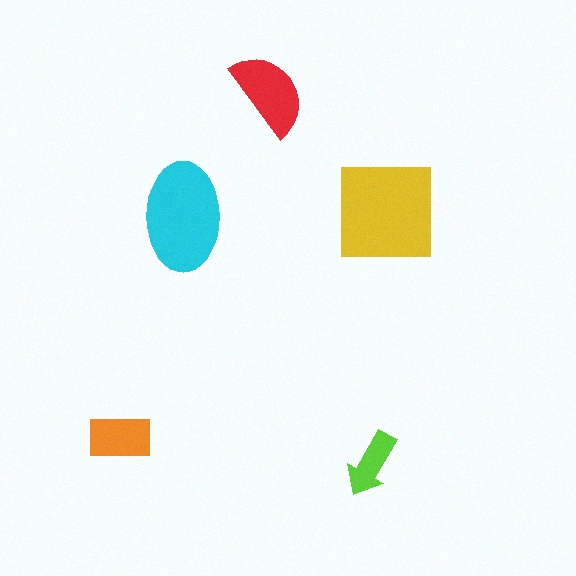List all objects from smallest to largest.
The lime arrow, the orange rectangle, the red semicircle, the cyan ellipse, the yellow square.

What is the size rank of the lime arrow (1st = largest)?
5th.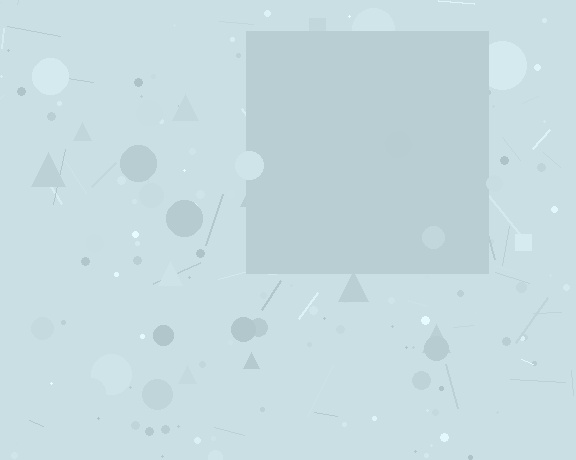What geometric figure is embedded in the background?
A square is embedded in the background.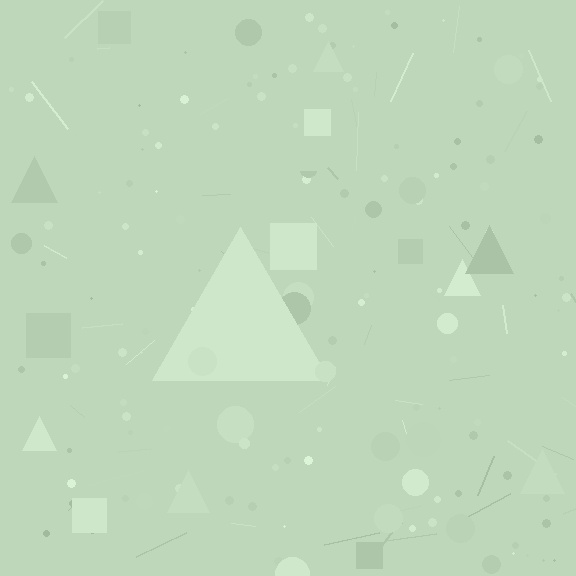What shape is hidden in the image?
A triangle is hidden in the image.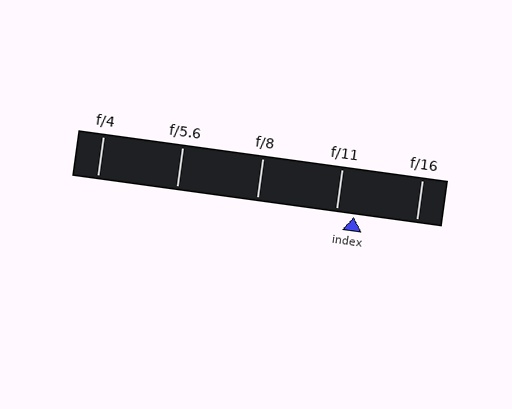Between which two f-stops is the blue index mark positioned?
The index mark is between f/11 and f/16.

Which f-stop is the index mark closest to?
The index mark is closest to f/11.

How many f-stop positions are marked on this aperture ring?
There are 5 f-stop positions marked.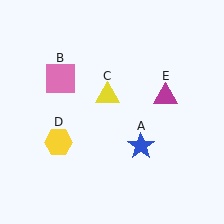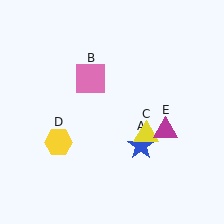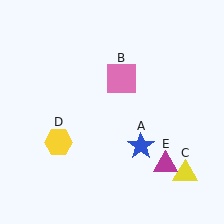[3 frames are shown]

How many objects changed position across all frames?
3 objects changed position: pink square (object B), yellow triangle (object C), magenta triangle (object E).